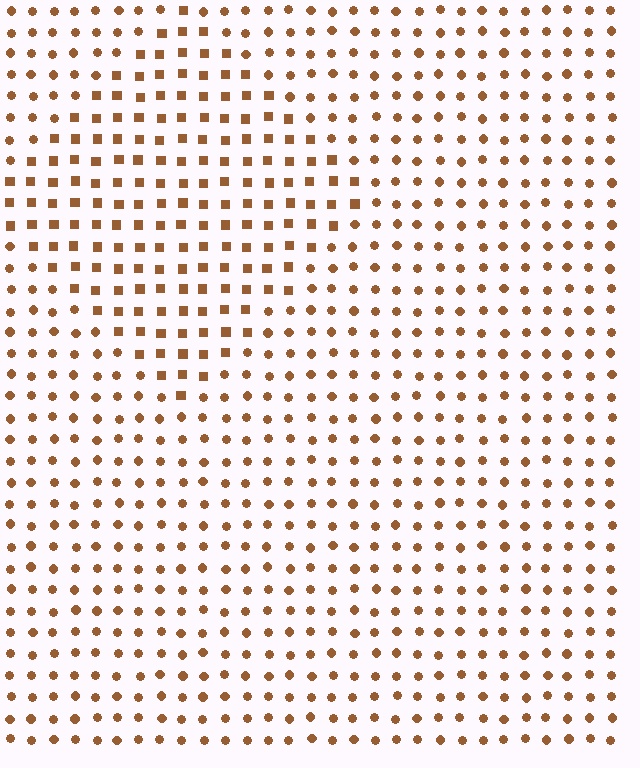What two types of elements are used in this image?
The image uses squares inside the diamond region and circles outside it.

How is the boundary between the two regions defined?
The boundary is defined by a change in element shape: squares inside vs. circles outside. All elements share the same color and spacing.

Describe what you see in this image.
The image is filled with small brown elements arranged in a uniform grid. A diamond-shaped region contains squares, while the surrounding area contains circles. The boundary is defined purely by the change in element shape.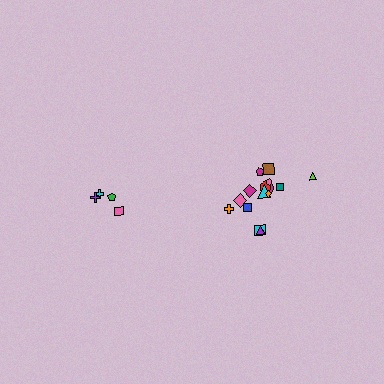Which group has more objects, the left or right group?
The right group.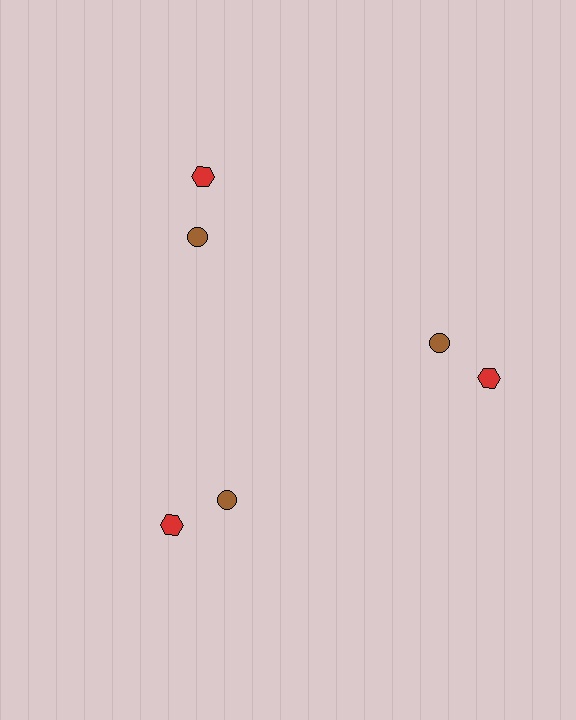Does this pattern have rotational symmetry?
Yes, this pattern has 3-fold rotational symmetry. It looks the same after rotating 120 degrees around the center.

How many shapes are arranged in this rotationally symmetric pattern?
There are 6 shapes, arranged in 3 groups of 2.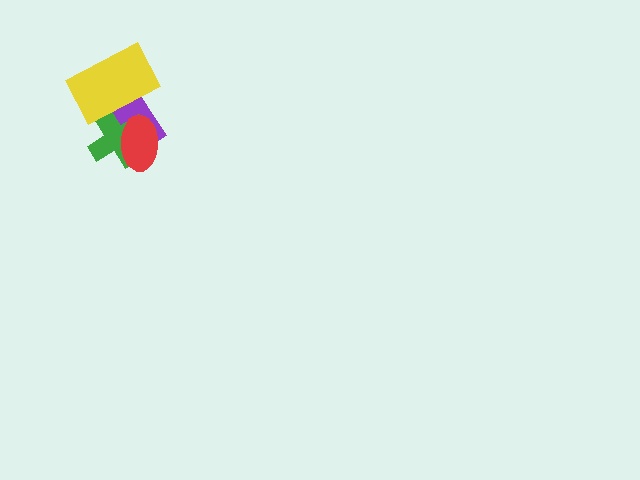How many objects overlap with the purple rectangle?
3 objects overlap with the purple rectangle.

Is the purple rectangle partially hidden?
Yes, it is partially covered by another shape.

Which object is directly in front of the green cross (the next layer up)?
The yellow rectangle is directly in front of the green cross.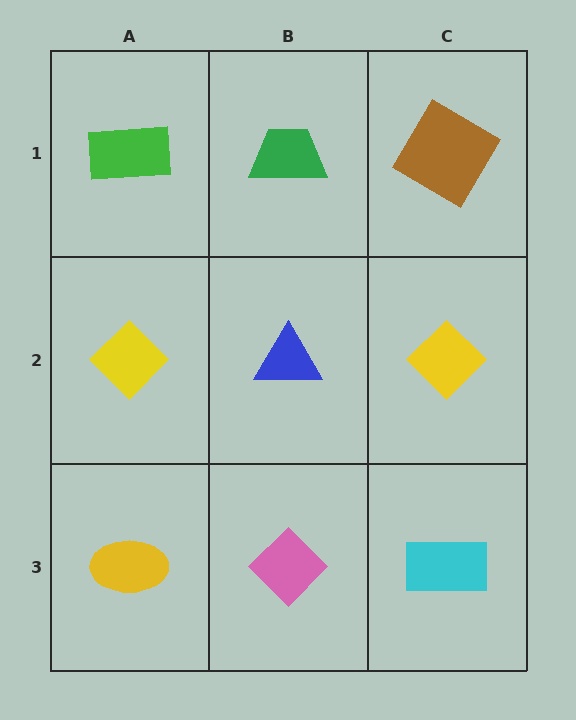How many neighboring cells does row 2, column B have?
4.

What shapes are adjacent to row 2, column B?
A green trapezoid (row 1, column B), a pink diamond (row 3, column B), a yellow diamond (row 2, column A), a yellow diamond (row 2, column C).